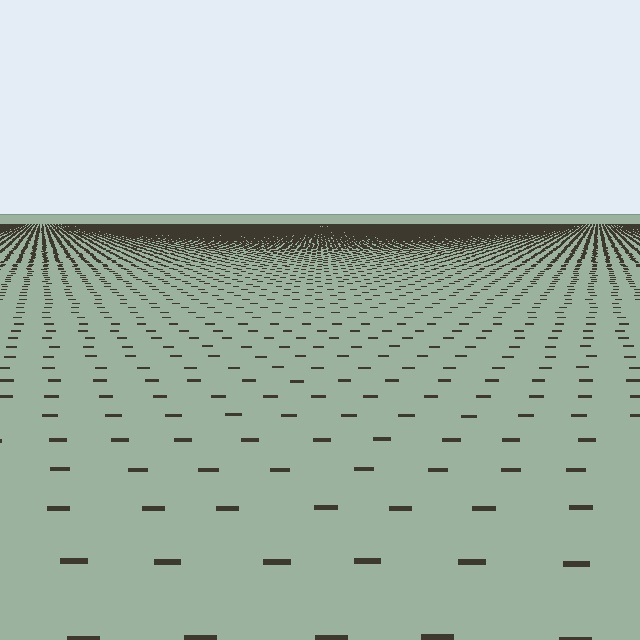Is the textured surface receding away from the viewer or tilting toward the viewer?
The surface is receding away from the viewer. Texture elements get smaller and denser toward the top.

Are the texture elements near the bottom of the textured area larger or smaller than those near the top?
Larger. Near the bottom, elements are closer to the viewer and appear at a bigger on-screen size.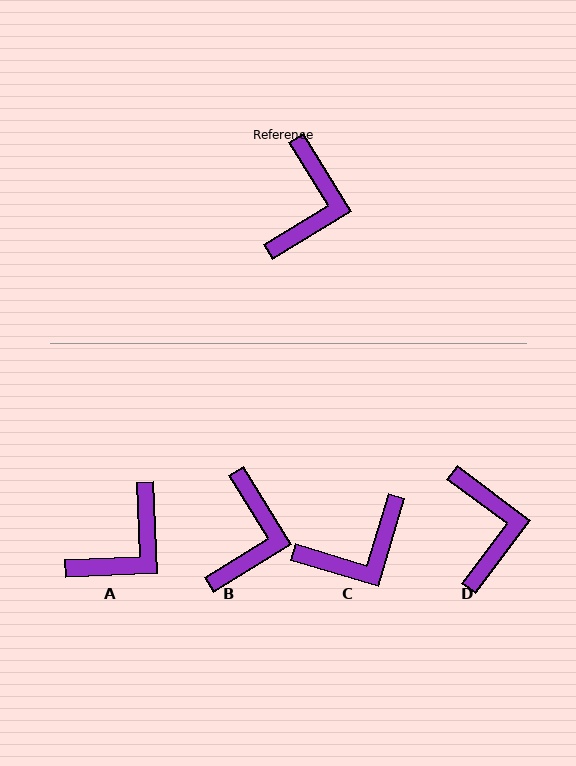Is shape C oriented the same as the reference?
No, it is off by about 48 degrees.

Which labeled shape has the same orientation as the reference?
B.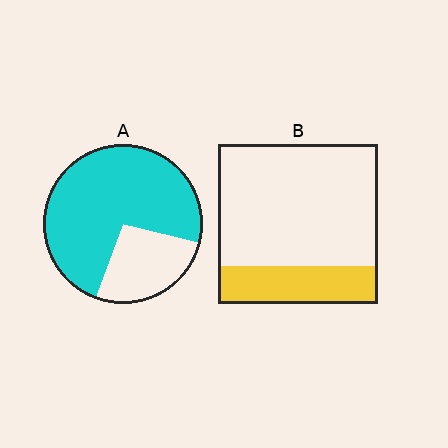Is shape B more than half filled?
No.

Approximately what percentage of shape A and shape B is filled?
A is approximately 75% and B is approximately 25%.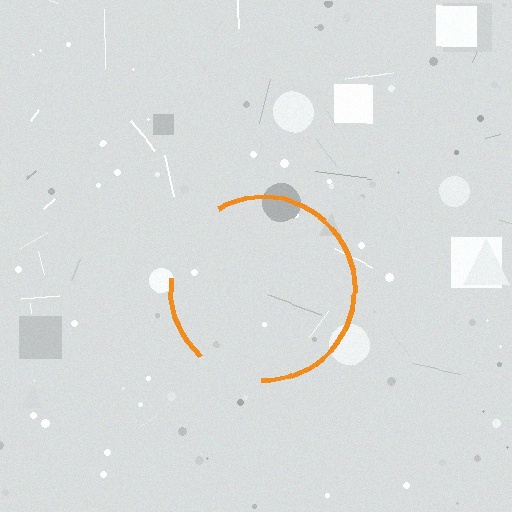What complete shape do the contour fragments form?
The contour fragments form a circle.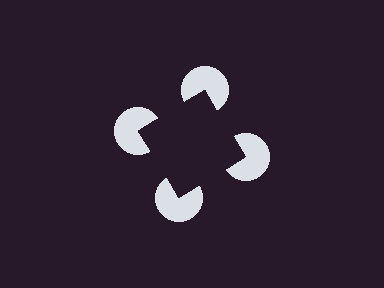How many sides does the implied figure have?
4 sides.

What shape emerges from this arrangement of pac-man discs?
An illusory square — its edges are inferred from the aligned wedge cuts in the pac-man discs, not physically drawn.